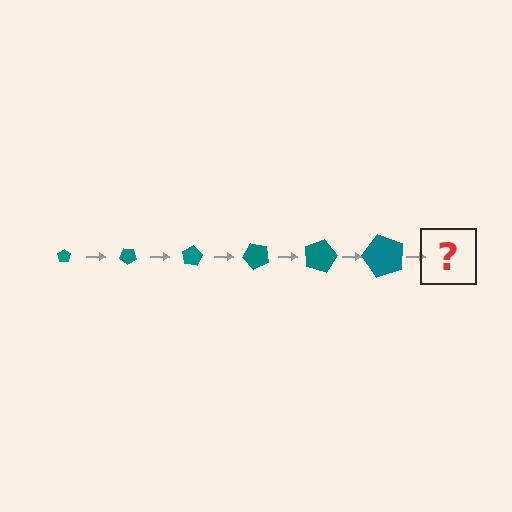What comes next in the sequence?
The next element should be a pentagon, larger than the previous one and rotated 240 degrees from the start.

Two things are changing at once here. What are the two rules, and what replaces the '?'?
The two rules are that the pentagon grows larger each step and it rotates 40 degrees each step. The '?' should be a pentagon, larger than the previous one and rotated 240 degrees from the start.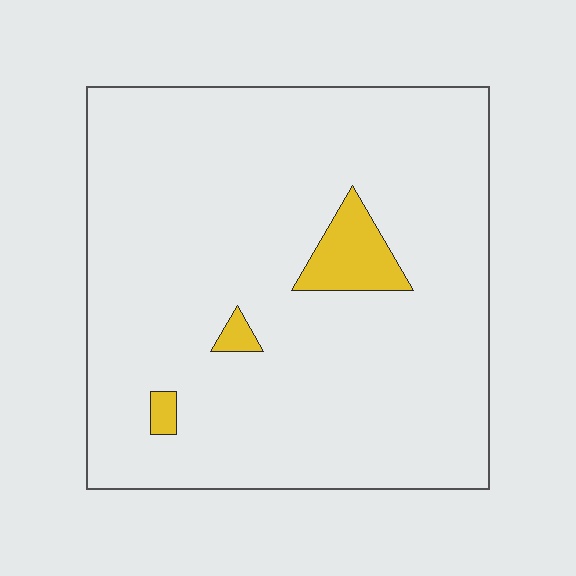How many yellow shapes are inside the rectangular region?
3.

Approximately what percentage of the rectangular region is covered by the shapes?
Approximately 5%.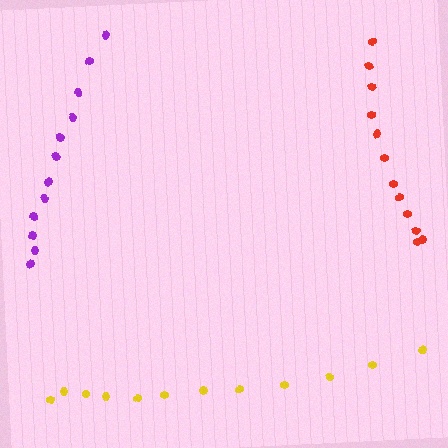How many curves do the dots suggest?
There are 3 distinct paths.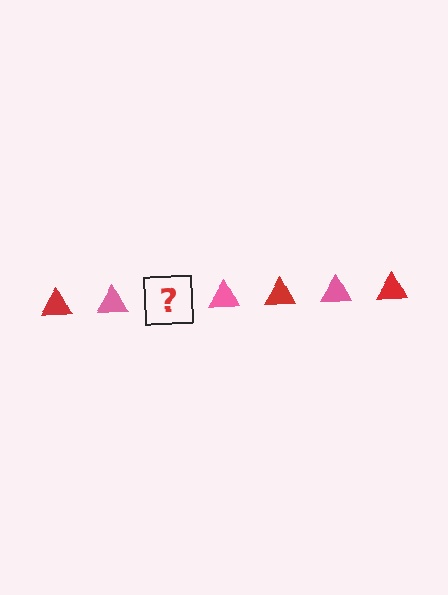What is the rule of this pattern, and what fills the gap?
The rule is that the pattern cycles through red, pink triangles. The gap should be filled with a red triangle.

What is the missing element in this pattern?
The missing element is a red triangle.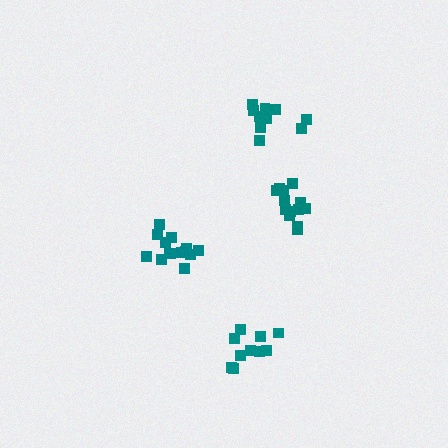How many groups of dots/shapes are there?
There are 4 groups.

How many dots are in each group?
Group 1: 14 dots, Group 2: 10 dots, Group 3: 14 dots, Group 4: 10 dots (48 total).